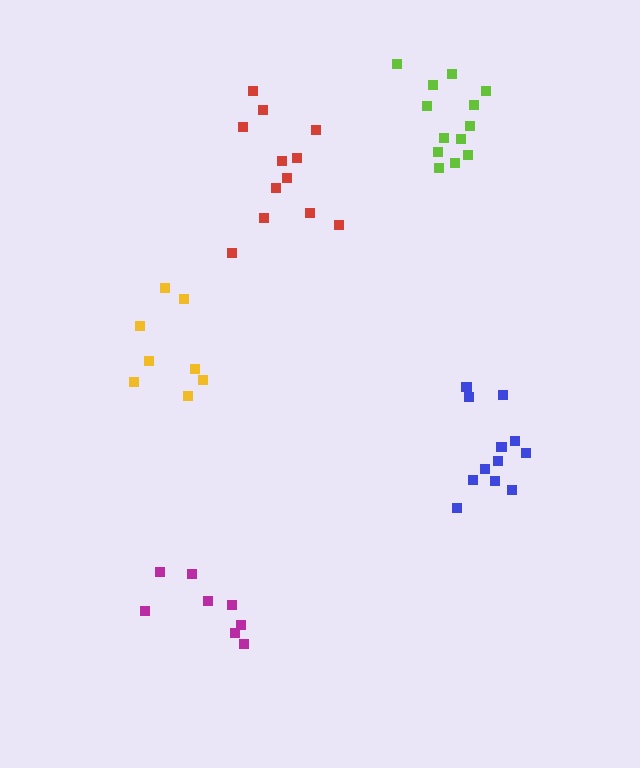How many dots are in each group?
Group 1: 12 dots, Group 2: 13 dots, Group 3: 8 dots, Group 4: 12 dots, Group 5: 8 dots (53 total).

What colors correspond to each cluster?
The clusters are colored: blue, lime, magenta, red, yellow.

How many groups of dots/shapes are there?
There are 5 groups.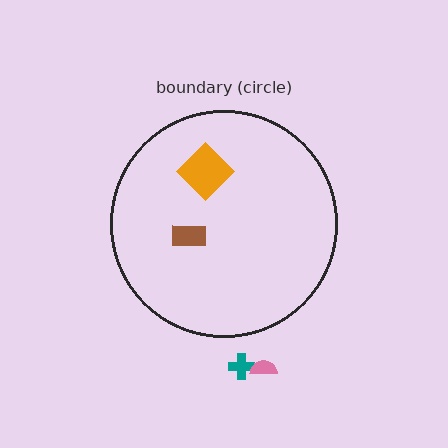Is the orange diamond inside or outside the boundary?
Inside.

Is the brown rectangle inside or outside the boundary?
Inside.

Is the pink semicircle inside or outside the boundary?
Outside.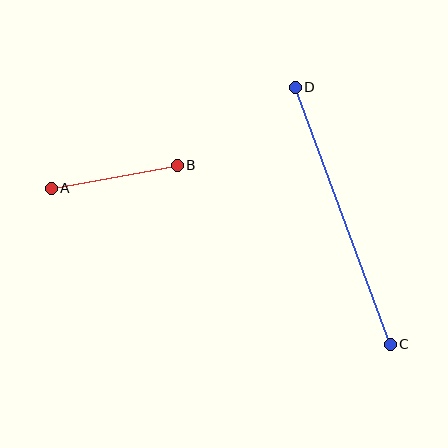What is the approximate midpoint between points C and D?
The midpoint is at approximately (343, 216) pixels.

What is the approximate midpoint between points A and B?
The midpoint is at approximately (114, 177) pixels.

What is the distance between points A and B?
The distance is approximately 128 pixels.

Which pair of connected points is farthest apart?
Points C and D are farthest apart.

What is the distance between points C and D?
The distance is approximately 274 pixels.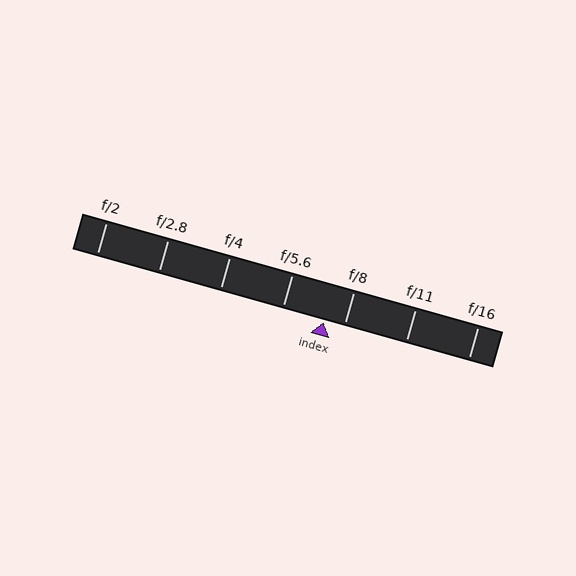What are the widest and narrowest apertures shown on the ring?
The widest aperture shown is f/2 and the narrowest is f/16.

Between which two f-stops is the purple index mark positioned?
The index mark is between f/5.6 and f/8.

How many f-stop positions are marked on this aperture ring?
There are 7 f-stop positions marked.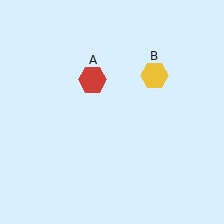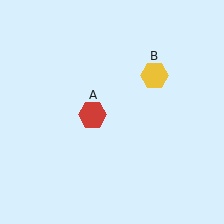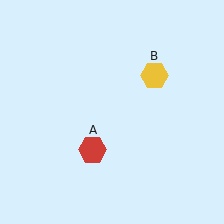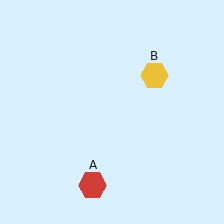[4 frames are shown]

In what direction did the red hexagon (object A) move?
The red hexagon (object A) moved down.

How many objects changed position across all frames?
1 object changed position: red hexagon (object A).